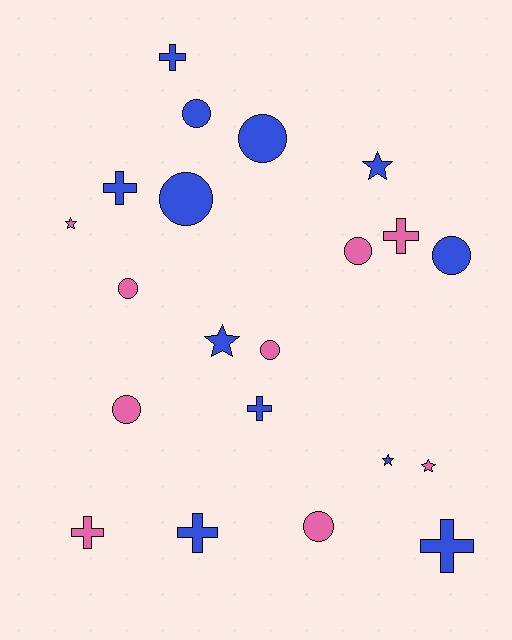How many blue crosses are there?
There are 5 blue crosses.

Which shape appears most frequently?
Circle, with 9 objects.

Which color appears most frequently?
Blue, with 12 objects.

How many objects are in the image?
There are 21 objects.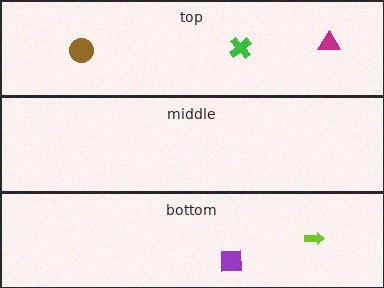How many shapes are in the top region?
3.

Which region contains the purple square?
The bottom region.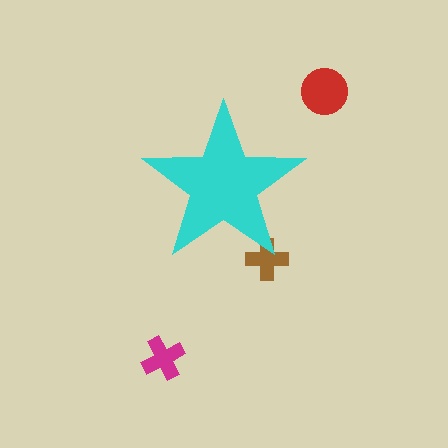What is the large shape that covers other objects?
A cyan star.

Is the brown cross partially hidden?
Yes, the brown cross is partially hidden behind the cyan star.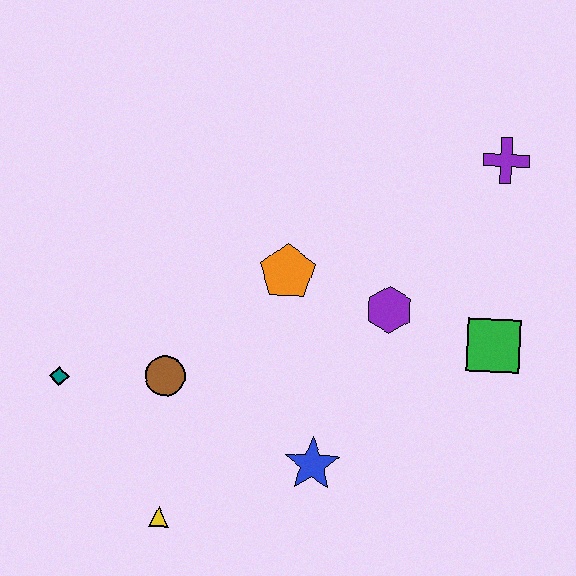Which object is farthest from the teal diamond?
The purple cross is farthest from the teal diamond.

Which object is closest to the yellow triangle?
The brown circle is closest to the yellow triangle.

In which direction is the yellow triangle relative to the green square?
The yellow triangle is to the left of the green square.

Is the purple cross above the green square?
Yes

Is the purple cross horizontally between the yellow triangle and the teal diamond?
No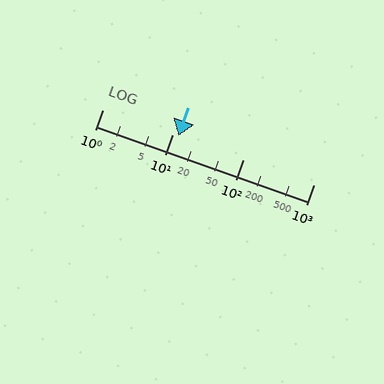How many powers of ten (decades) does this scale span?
The scale spans 3 decades, from 1 to 1000.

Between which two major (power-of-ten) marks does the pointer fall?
The pointer is between 10 and 100.